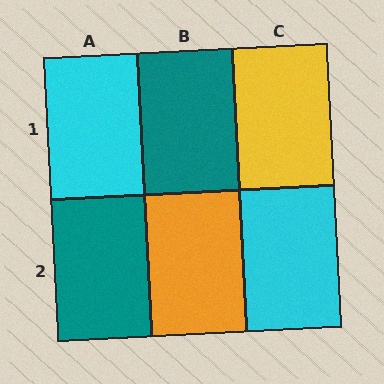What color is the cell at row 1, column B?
Teal.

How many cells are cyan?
2 cells are cyan.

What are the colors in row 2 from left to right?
Teal, orange, cyan.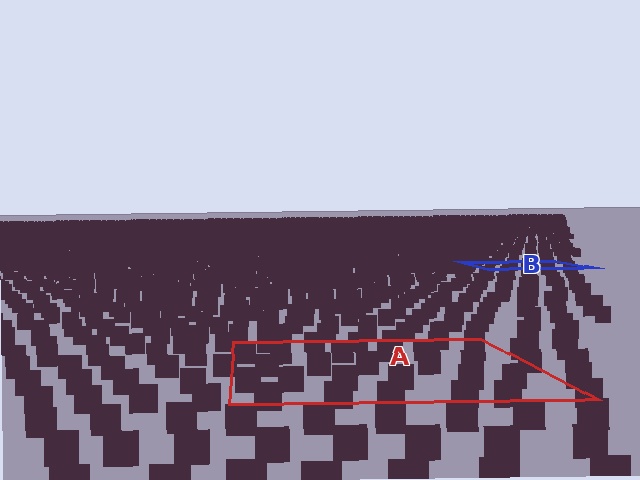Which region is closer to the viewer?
Region A is closer. The texture elements there are larger and more spread out.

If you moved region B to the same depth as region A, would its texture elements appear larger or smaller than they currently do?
They would appear larger. At a closer depth, the same texture elements are projected at a bigger on-screen size.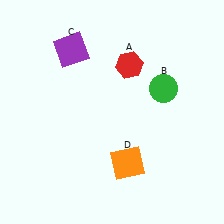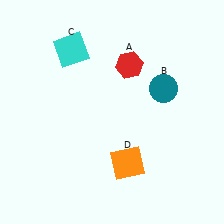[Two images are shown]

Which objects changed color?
B changed from green to teal. C changed from purple to cyan.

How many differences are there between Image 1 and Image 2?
There are 2 differences between the two images.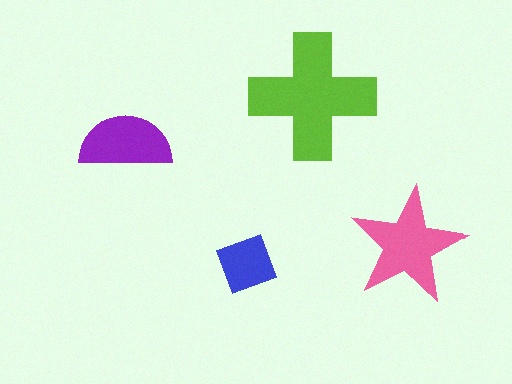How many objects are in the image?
There are 4 objects in the image.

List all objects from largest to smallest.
The lime cross, the pink star, the purple semicircle, the blue square.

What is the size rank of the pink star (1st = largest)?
2nd.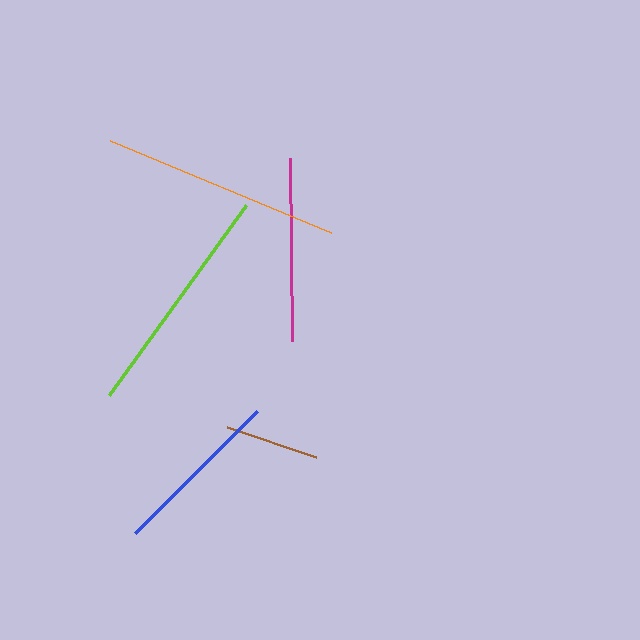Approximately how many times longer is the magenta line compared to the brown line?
The magenta line is approximately 1.9 times the length of the brown line.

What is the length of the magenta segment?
The magenta segment is approximately 183 pixels long.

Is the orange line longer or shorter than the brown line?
The orange line is longer than the brown line.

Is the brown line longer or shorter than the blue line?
The blue line is longer than the brown line.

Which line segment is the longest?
The orange line is the longest at approximately 239 pixels.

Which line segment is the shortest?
The brown line is the shortest at approximately 95 pixels.